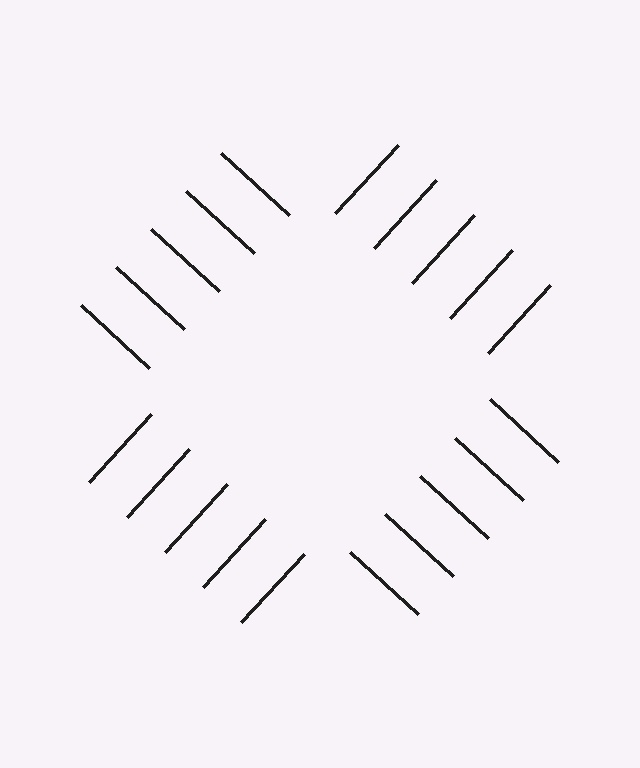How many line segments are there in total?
20 — 5 along each of the 4 edges.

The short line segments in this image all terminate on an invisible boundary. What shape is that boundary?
An illusory square — the line segments terminate on its edges but no continuous stroke is drawn.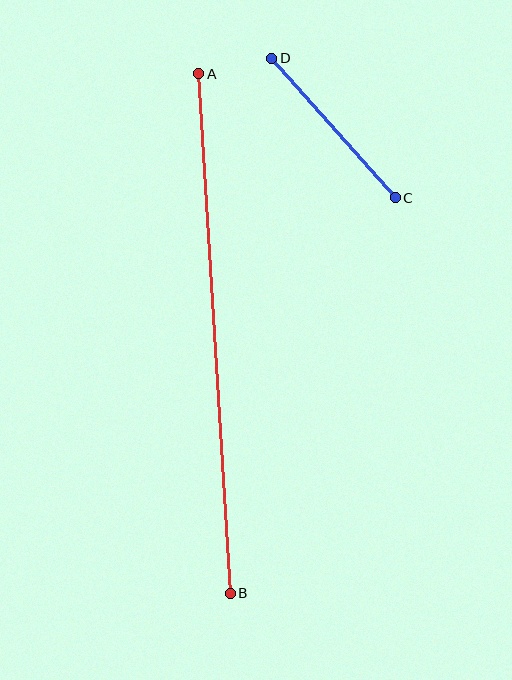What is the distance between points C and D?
The distance is approximately 186 pixels.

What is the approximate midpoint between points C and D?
The midpoint is at approximately (334, 128) pixels.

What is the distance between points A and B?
The distance is approximately 520 pixels.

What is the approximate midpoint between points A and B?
The midpoint is at approximately (215, 334) pixels.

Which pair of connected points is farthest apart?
Points A and B are farthest apart.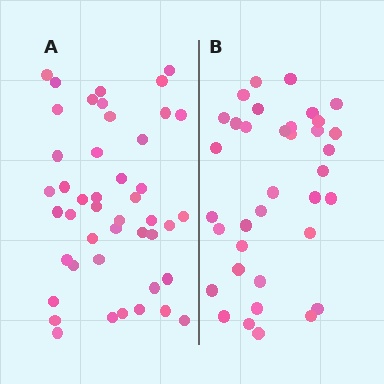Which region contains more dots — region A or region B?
Region A (the left region) has more dots.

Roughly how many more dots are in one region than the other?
Region A has roughly 8 or so more dots than region B.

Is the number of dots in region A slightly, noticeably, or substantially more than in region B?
Region A has noticeably more, but not dramatically so. The ratio is roughly 1.2 to 1.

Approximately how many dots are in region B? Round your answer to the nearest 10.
About 40 dots. (The exact count is 36, which rounds to 40.)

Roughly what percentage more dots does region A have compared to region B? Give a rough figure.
About 25% more.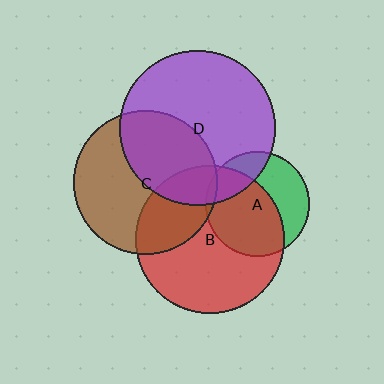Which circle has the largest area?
Circle D (purple).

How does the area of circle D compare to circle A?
Approximately 2.2 times.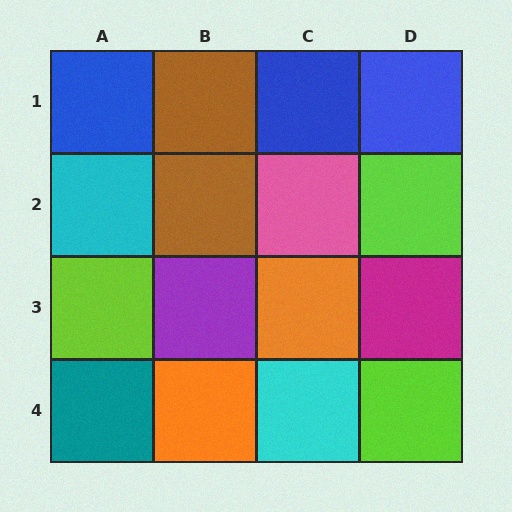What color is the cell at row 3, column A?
Lime.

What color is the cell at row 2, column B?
Brown.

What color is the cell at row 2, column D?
Lime.